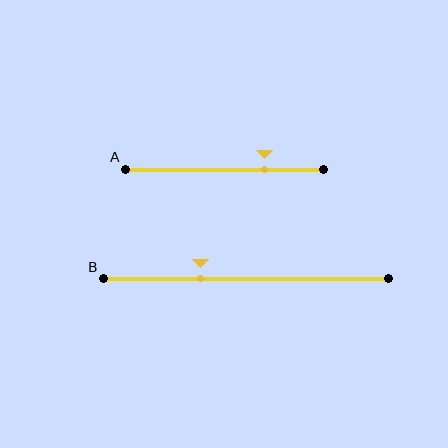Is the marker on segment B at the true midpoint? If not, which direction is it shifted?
No, the marker on segment B is shifted to the left by about 16% of the segment length.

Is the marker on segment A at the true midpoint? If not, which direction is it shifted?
No, the marker on segment A is shifted to the right by about 20% of the segment length.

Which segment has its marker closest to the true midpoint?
Segment B has its marker closest to the true midpoint.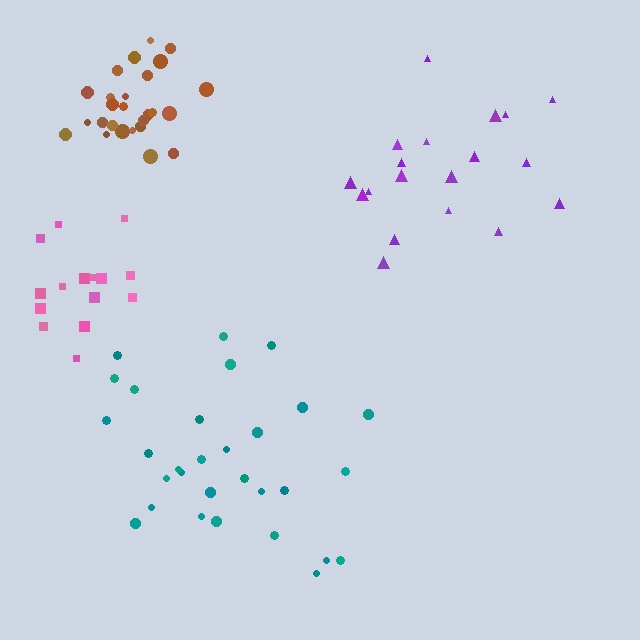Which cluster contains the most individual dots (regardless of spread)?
Teal (30).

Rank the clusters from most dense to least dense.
brown, pink, teal, purple.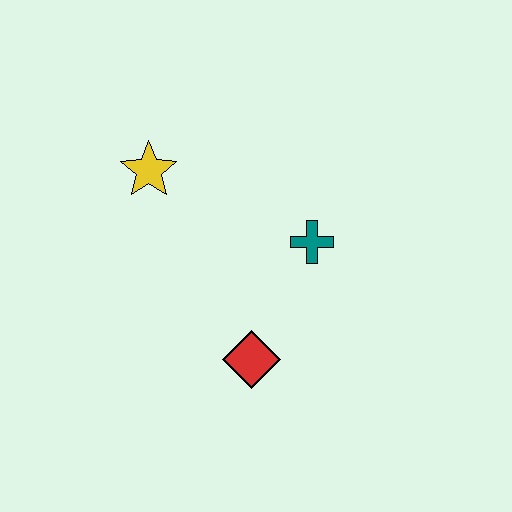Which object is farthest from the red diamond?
The yellow star is farthest from the red diamond.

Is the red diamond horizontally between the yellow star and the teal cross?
Yes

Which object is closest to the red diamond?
The teal cross is closest to the red diamond.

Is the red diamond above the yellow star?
No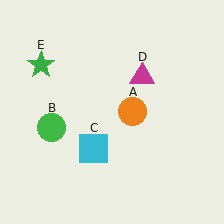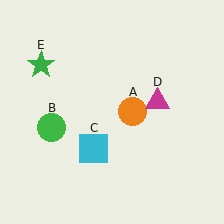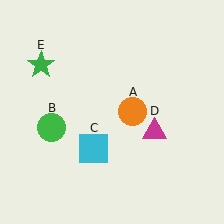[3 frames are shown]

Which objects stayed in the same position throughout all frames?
Orange circle (object A) and green circle (object B) and cyan square (object C) and green star (object E) remained stationary.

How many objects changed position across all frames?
1 object changed position: magenta triangle (object D).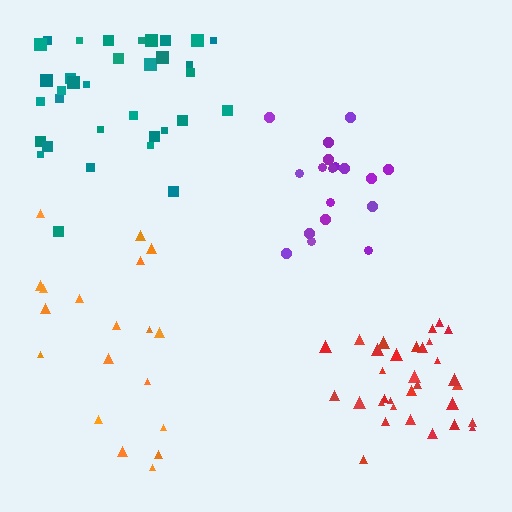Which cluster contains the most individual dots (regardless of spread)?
Teal (35).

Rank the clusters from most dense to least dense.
red, purple, teal, orange.